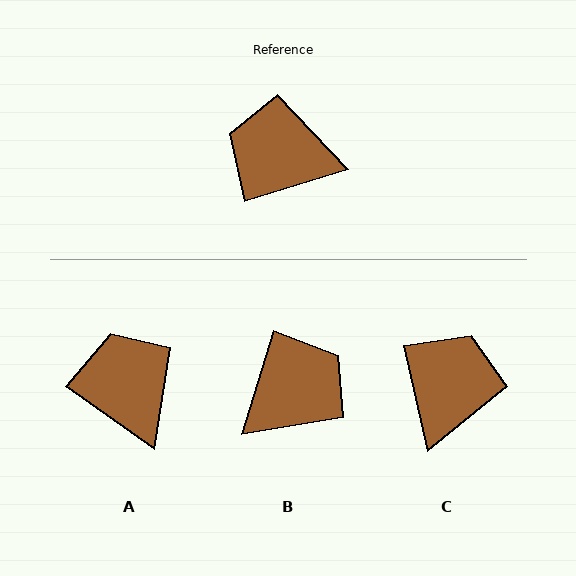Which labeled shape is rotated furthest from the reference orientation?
B, about 124 degrees away.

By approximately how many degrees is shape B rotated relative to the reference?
Approximately 124 degrees clockwise.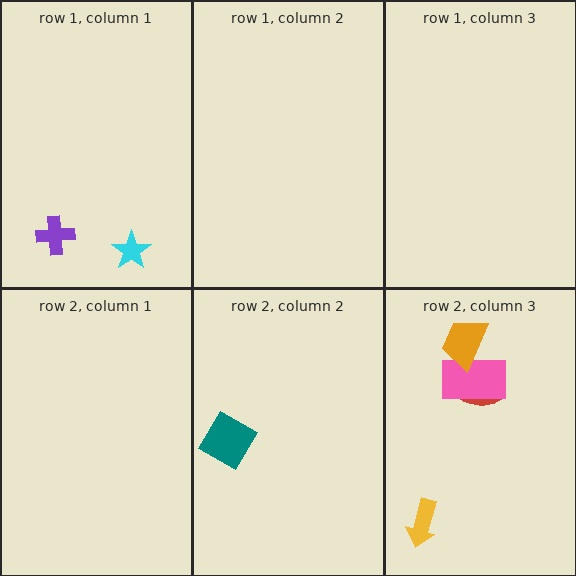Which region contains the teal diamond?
The row 2, column 2 region.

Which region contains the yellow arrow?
The row 2, column 3 region.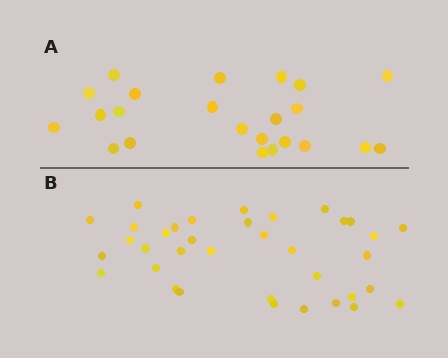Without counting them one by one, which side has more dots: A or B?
Region B (the bottom region) has more dots.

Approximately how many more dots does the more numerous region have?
Region B has approximately 15 more dots than region A.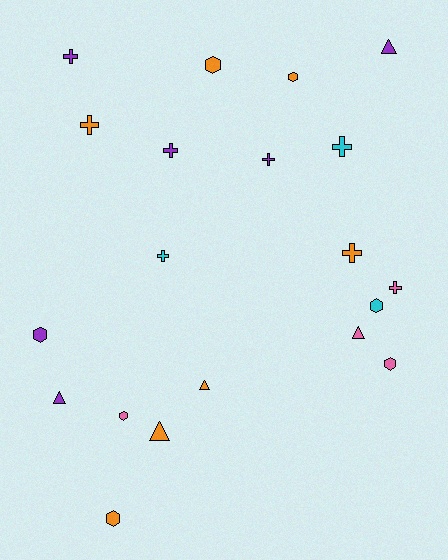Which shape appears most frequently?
Cross, with 8 objects.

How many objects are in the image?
There are 20 objects.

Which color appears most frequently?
Orange, with 7 objects.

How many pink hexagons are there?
There are 2 pink hexagons.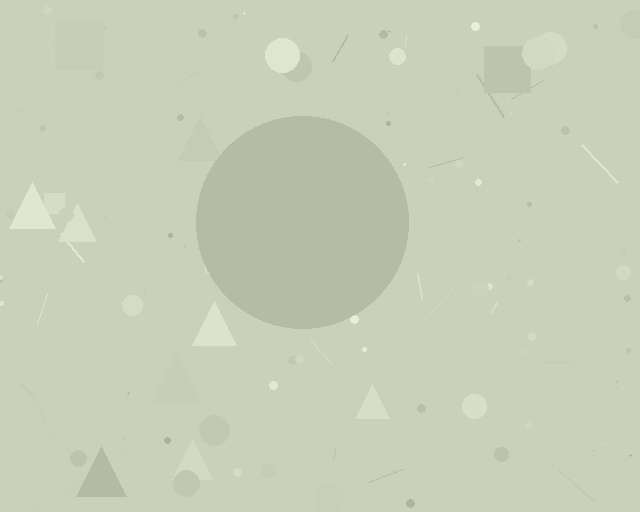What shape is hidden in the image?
A circle is hidden in the image.